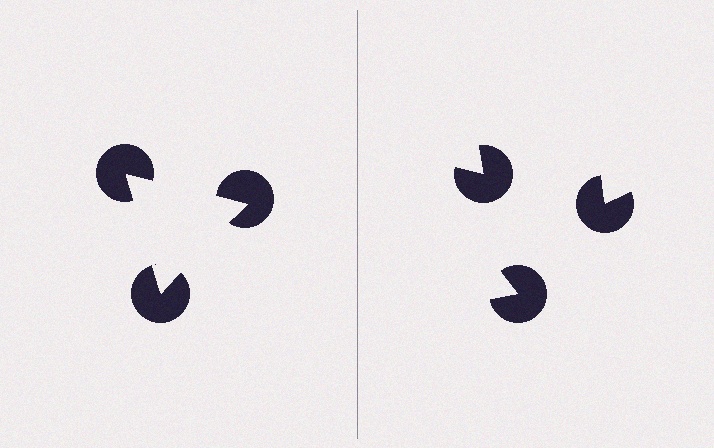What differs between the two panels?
The pac-man discs are positioned identically on both sides; only the wedge orientations differ. On the left they align to a triangle; on the right they are misaligned.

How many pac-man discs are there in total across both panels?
6 — 3 on each side.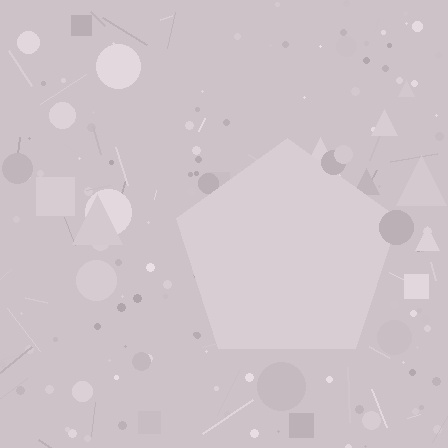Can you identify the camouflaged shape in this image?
The camouflaged shape is a pentagon.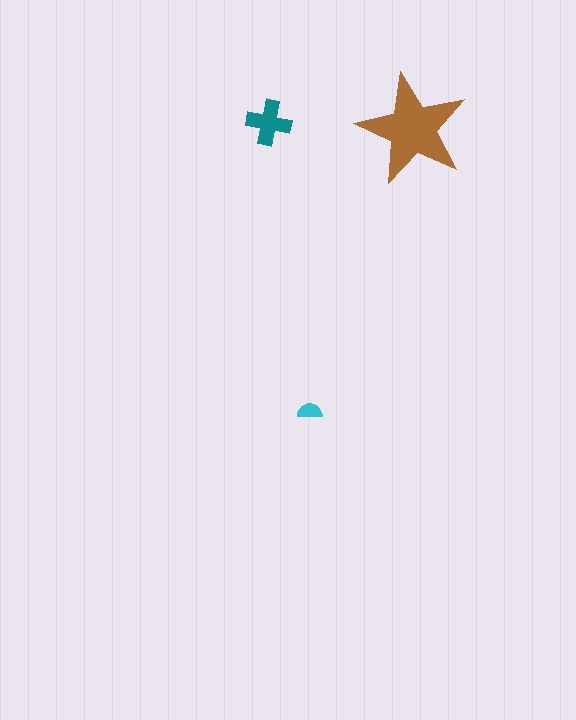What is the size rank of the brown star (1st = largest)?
1st.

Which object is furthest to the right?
The brown star is rightmost.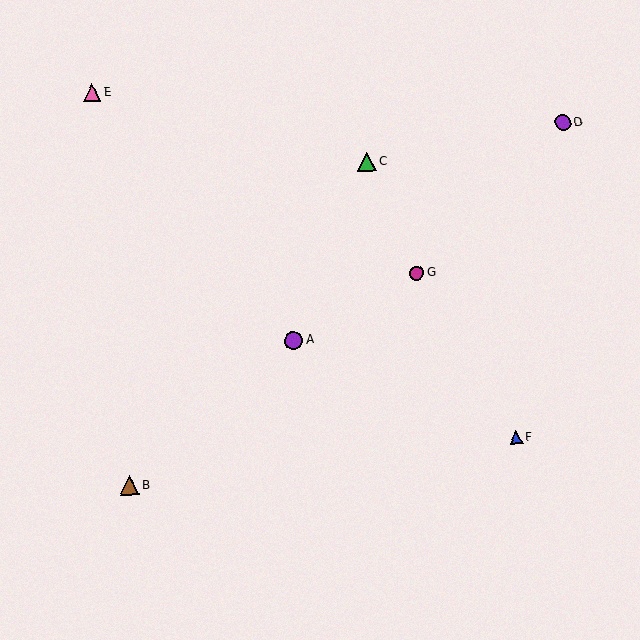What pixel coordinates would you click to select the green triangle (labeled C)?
Click at (367, 162) to select the green triangle C.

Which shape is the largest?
The brown triangle (labeled B) is the largest.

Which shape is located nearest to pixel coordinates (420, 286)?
The magenta circle (labeled G) at (417, 273) is nearest to that location.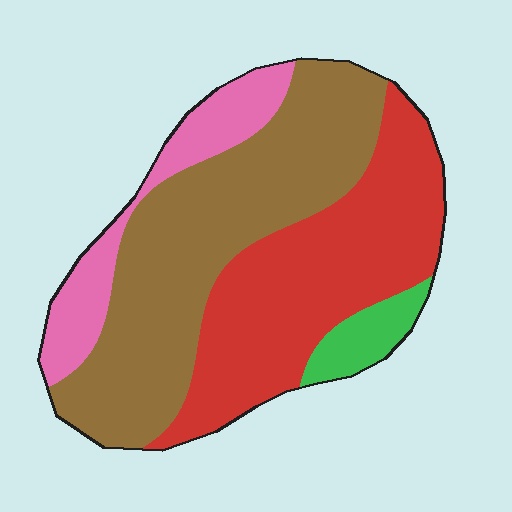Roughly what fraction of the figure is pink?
Pink covers around 15% of the figure.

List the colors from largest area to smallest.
From largest to smallest: brown, red, pink, green.